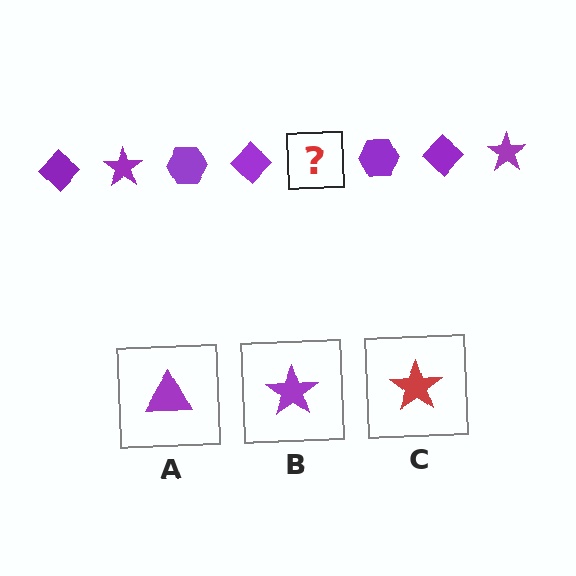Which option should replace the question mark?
Option B.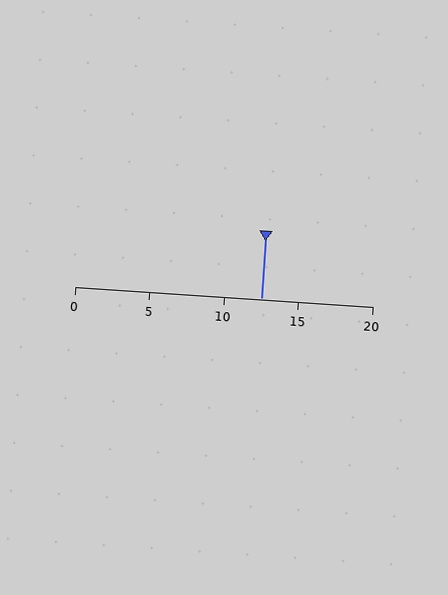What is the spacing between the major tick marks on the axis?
The major ticks are spaced 5 apart.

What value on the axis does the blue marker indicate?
The marker indicates approximately 12.5.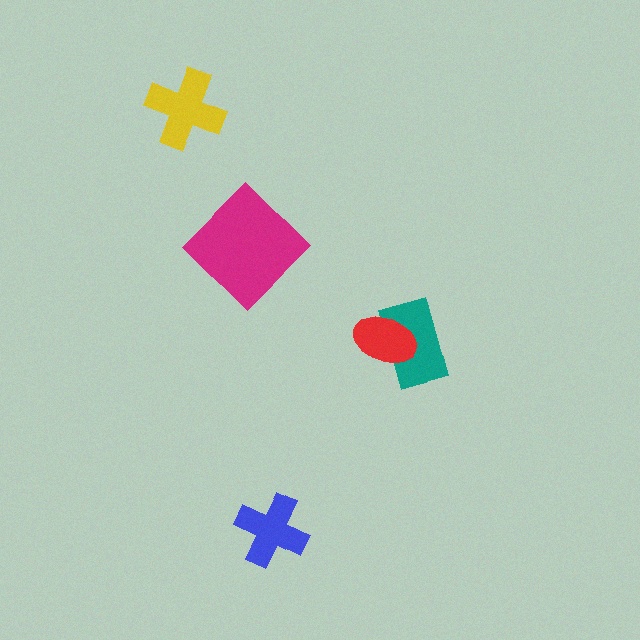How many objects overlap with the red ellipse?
1 object overlaps with the red ellipse.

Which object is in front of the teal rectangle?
The red ellipse is in front of the teal rectangle.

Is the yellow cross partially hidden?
No, no other shape covers it.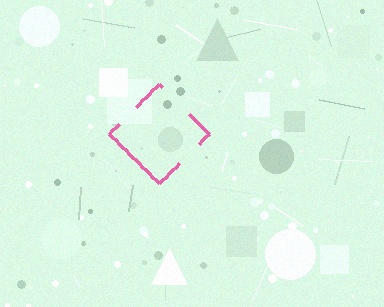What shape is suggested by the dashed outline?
The dashed outline suggests a diamond.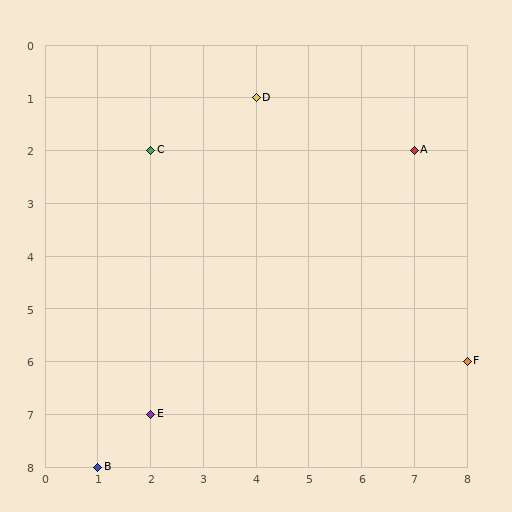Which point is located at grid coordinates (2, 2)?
Point C is at (2, 2).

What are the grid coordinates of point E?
Point E is at grid coordinates (2, 7).